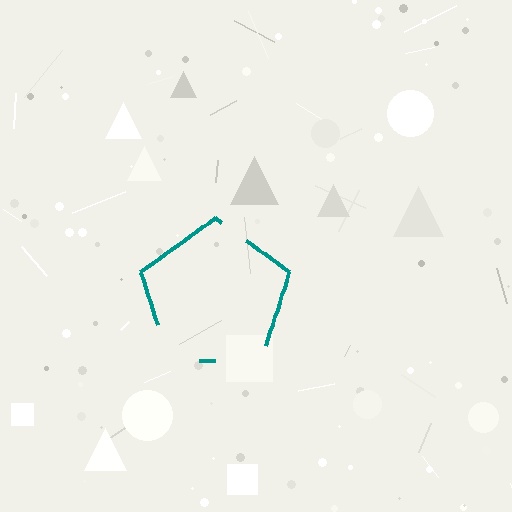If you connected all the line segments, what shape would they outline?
They would outline a pentagon.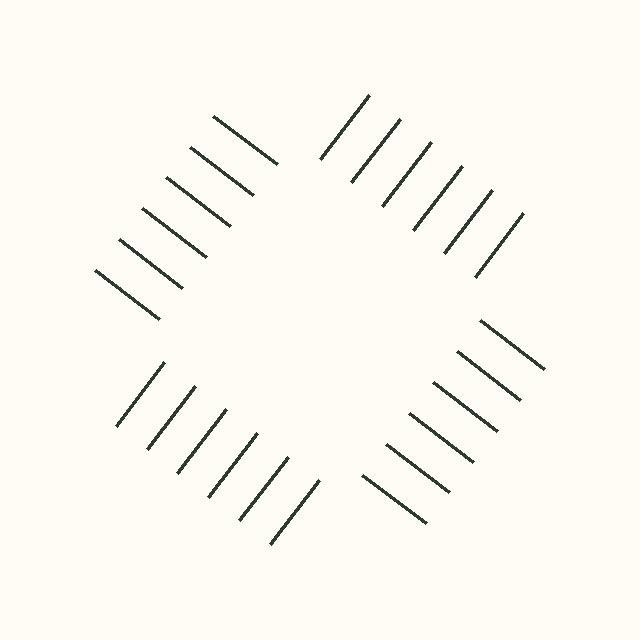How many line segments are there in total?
24 — 6 along each of the 4 edges.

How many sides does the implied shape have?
4 sides — the line-ends trace a square.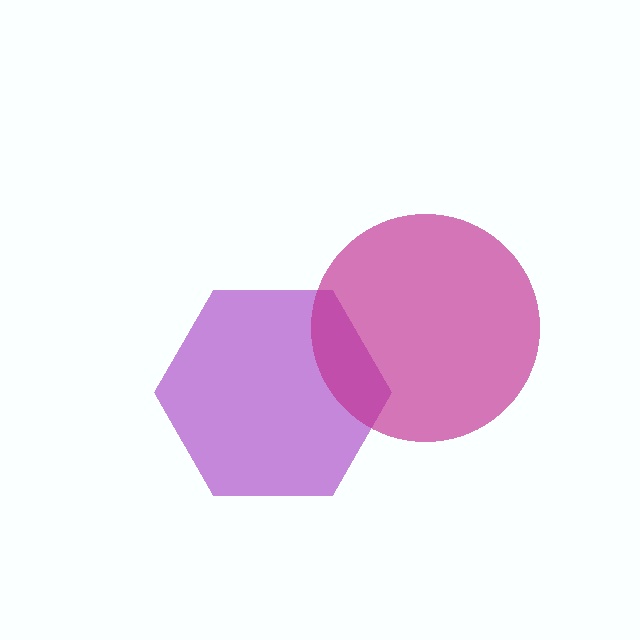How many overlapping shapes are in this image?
There are 2 overlapping shapes in the image.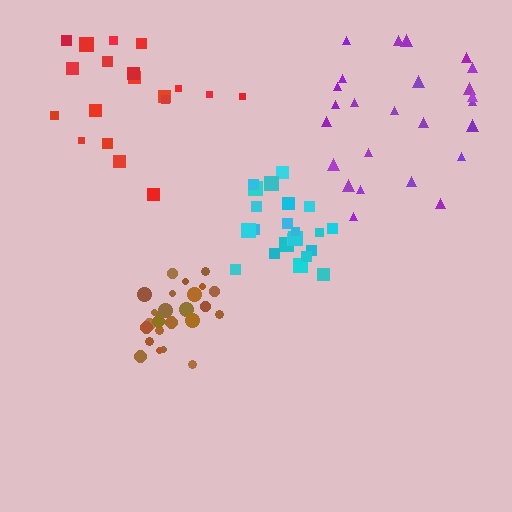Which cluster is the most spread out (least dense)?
Red.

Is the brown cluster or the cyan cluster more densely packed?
Brown.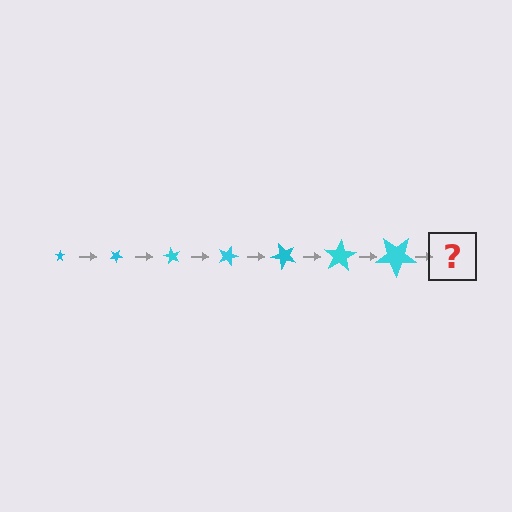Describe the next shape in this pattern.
It should be a star, larger than the previous one and rotated 210 degrees from the start.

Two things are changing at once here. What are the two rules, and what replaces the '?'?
The two rules are that the star grows larger each step and it rotates 30 degrees each step. The '?' should be a star, larger than the previous one and rotated 210 degrees from the start.